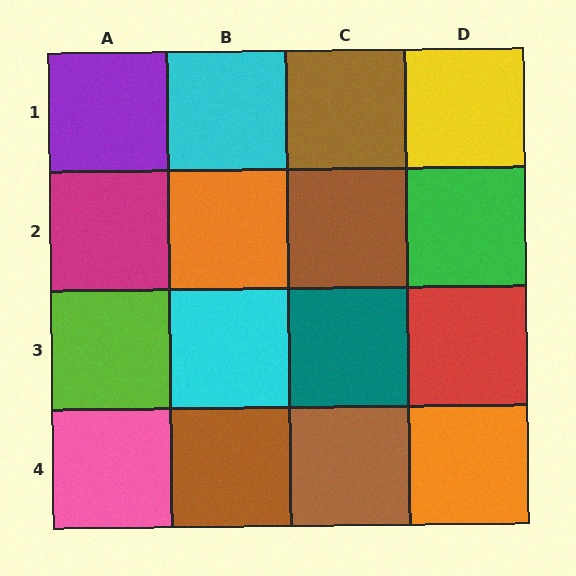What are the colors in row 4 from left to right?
Pink, brown, brown, orange.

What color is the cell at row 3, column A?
Lime.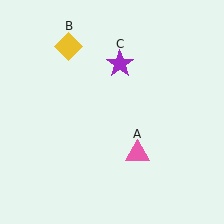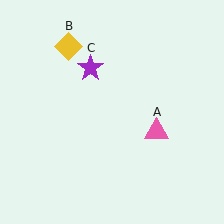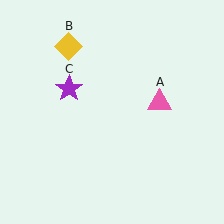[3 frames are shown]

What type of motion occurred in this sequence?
The pink triangle (object A), purple star (object C) rotated counterclockwise around the center of the scene.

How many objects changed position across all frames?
2 objects changed position: pink triangle (object A), purple star (object C).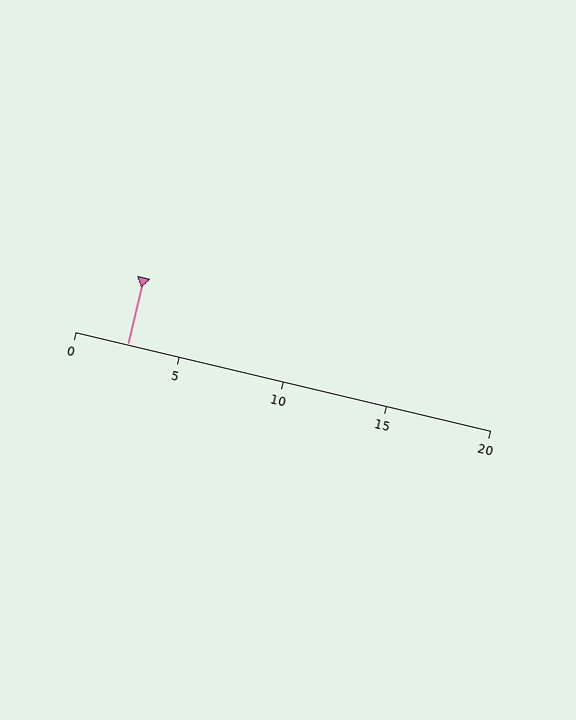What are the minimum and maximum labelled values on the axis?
The axis runs from 0 to 20.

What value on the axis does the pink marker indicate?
The marker indicates approximately 2.5.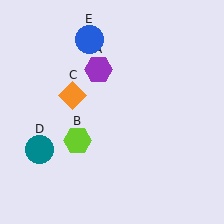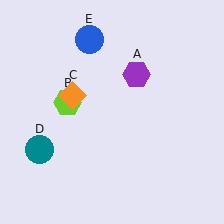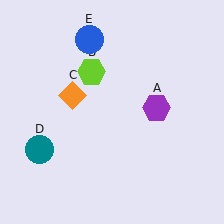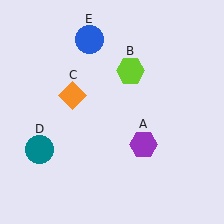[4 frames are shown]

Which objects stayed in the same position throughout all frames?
Orange diamond (object C) and teal circle (object D) and blue circle (object E) remained stationary.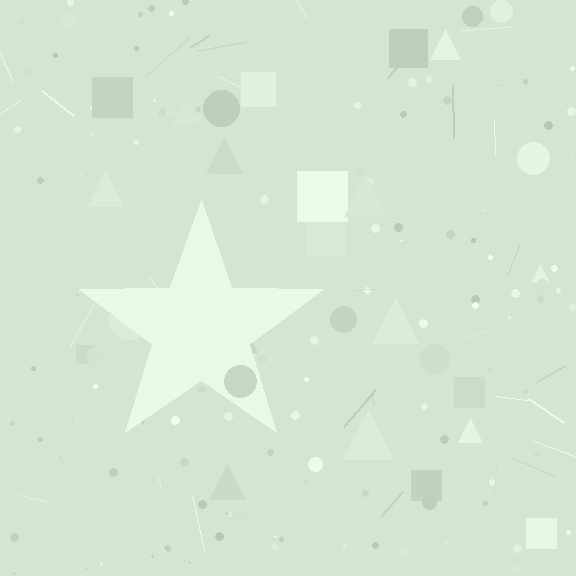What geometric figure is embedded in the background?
A star is embedded in the background.